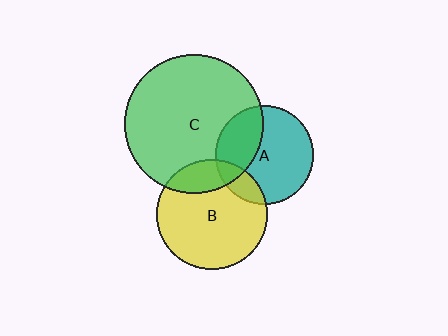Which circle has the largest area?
Circle C (green).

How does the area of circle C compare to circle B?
Approximately 1.6 times.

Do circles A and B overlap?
Yes.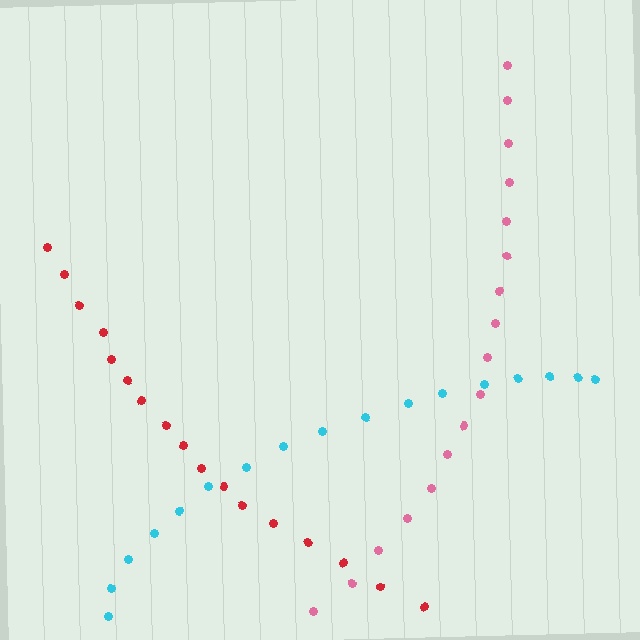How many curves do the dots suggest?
There are 3 distinct paths.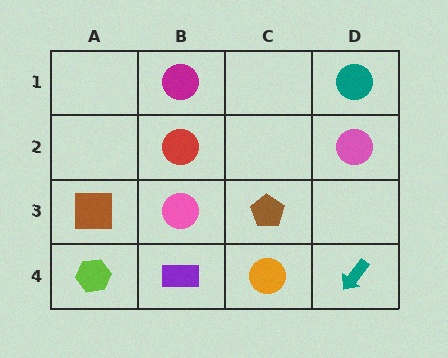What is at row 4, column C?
An orange circle.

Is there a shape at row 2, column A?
No, that cell is empty.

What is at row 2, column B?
A red circle.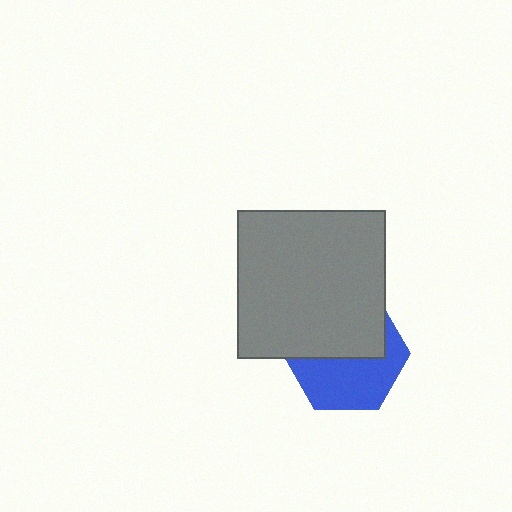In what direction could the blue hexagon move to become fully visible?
The blue hexagon could move down. That would shift it out from behind the gray square entirely.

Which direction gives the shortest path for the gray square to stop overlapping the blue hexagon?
Moving up gives the shortest separation.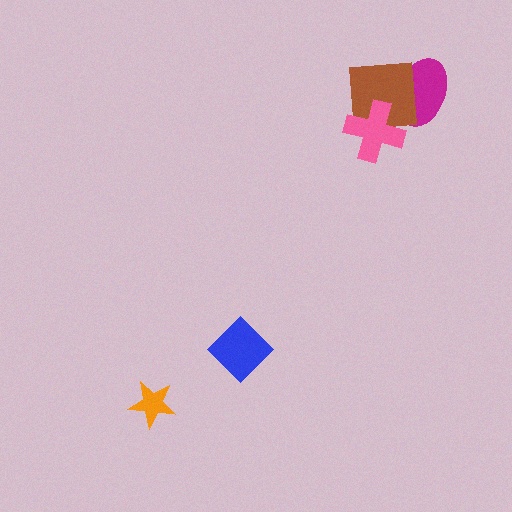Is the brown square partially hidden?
Yes, it is partially covered by another shape.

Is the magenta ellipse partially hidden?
Yes, it is partially covered by another shape.